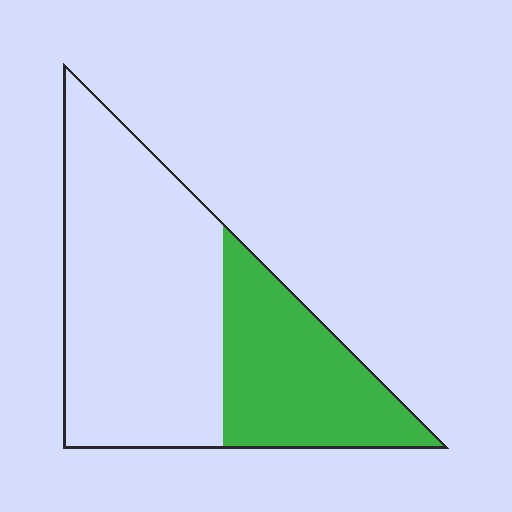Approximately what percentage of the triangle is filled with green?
Approximately 35%.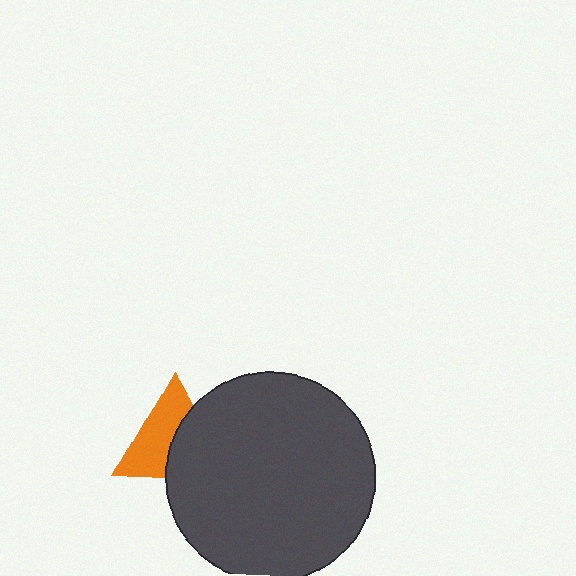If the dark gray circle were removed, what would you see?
You would see the complete orange triangle.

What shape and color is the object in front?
The object in front is a dark gray circle.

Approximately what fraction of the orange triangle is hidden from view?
Roughly 45% of the orange triangle is hidden behind the dark gray circle.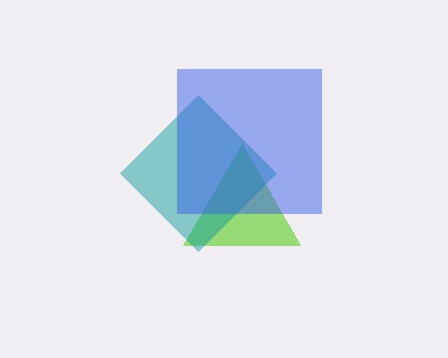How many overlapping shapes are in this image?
There are 3 overlapping shapes in the image.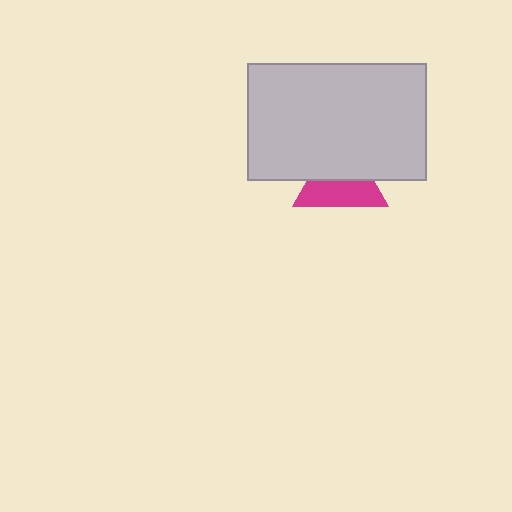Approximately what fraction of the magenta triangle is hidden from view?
Roughly 49% of the magenta triangle is hidden behind the light gray rectangle.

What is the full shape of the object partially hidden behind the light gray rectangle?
The partially hidden object is a magenta triangle.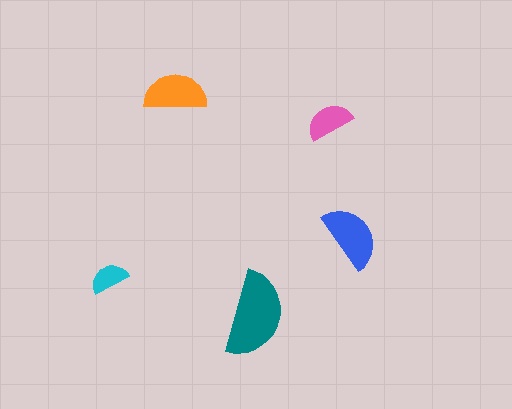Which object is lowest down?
The teal semicircle is bottommost.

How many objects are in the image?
There are 5 objects in the image.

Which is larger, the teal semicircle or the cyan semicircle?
The teal one.